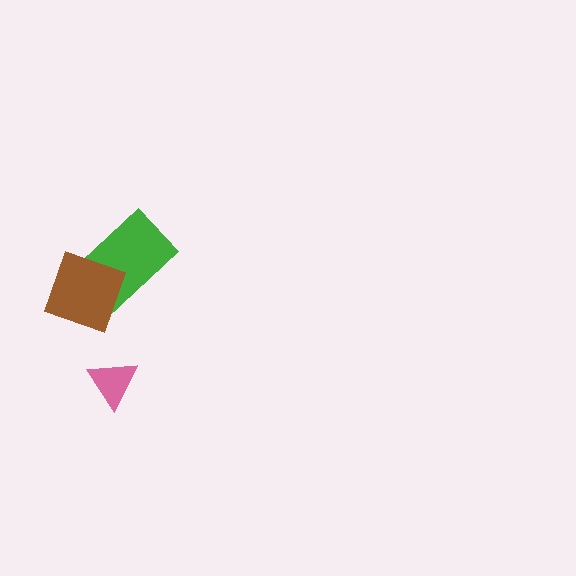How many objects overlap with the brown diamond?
1 object overlaps with the brown diamond.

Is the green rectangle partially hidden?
Yes, it is partially covered by another shape.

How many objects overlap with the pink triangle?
0 objects overlap with the pink triangle.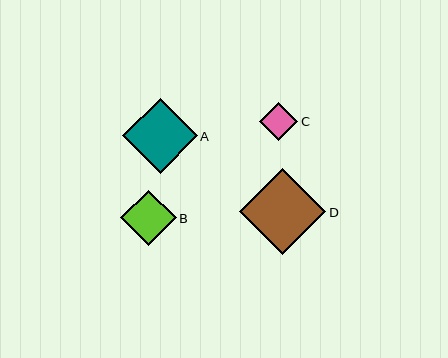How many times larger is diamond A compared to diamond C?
Diamond A is approximately 2.0 times the size of diamond C.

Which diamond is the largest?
Diamond D is the largest with a size of approximately 86 pixels.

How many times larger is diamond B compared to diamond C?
Diamond B is approximately 1.5 times the size of diamond C.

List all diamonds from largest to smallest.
From largest to smallest: D, A, B, C.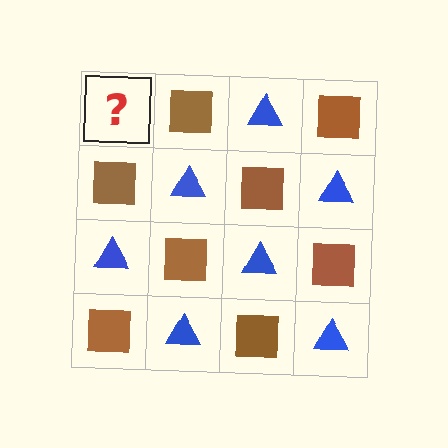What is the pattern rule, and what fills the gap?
The rule is that it alternates blue triangle and brown square in a checkerboard pattern. The gap should be filled with a blue triangle.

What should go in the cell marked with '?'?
The missing cell should contain a blue triangle.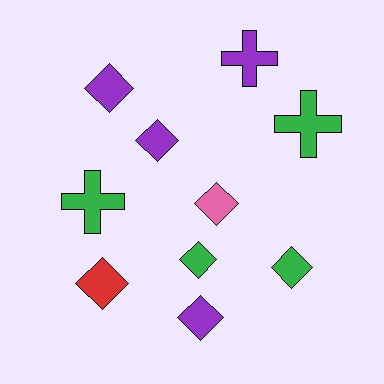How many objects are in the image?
There are 10 objects.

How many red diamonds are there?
There is 1 red diamond.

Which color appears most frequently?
Purple, with 4 objects.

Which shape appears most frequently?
Diamond, with 7 objects.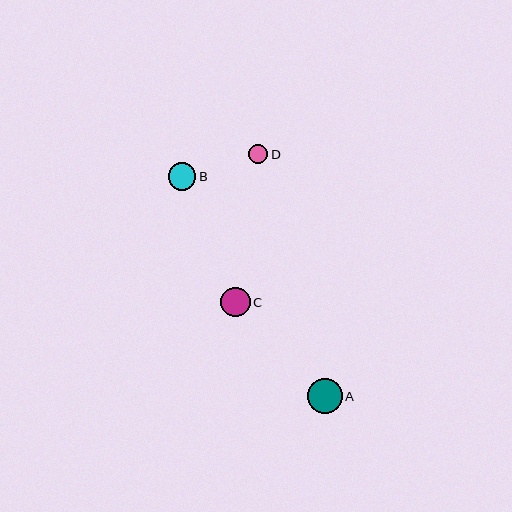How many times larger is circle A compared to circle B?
Circle A is approximately 1.2 times the size of circle B.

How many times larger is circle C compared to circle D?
Circle C is approximately 1.5 times the size of circle D.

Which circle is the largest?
Circle A is the largest with a size of approximately 35 pixels.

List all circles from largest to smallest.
From largest to smallest: A, C, B, D.